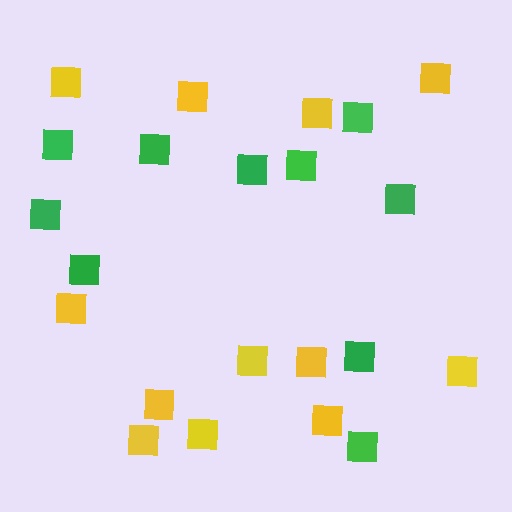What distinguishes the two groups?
There are 2 groups: one group of yellow squares (12) and one group of green squares (10).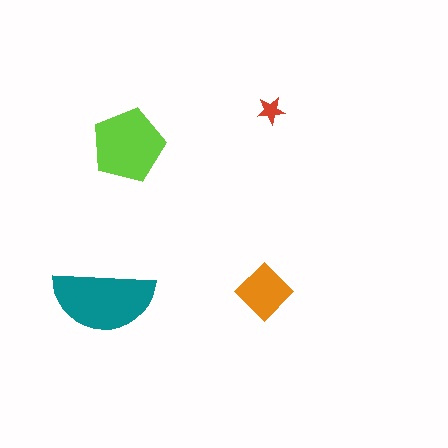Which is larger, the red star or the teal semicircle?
The teal semicircle.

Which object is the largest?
The teal semicircle.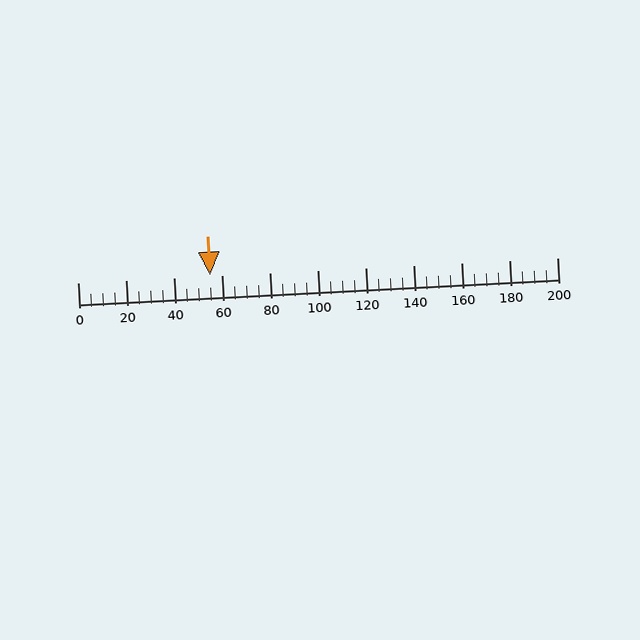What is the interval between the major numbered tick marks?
The major tick marks are spaced 20 units apart.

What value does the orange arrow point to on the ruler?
The orange arrow points to approximately 55.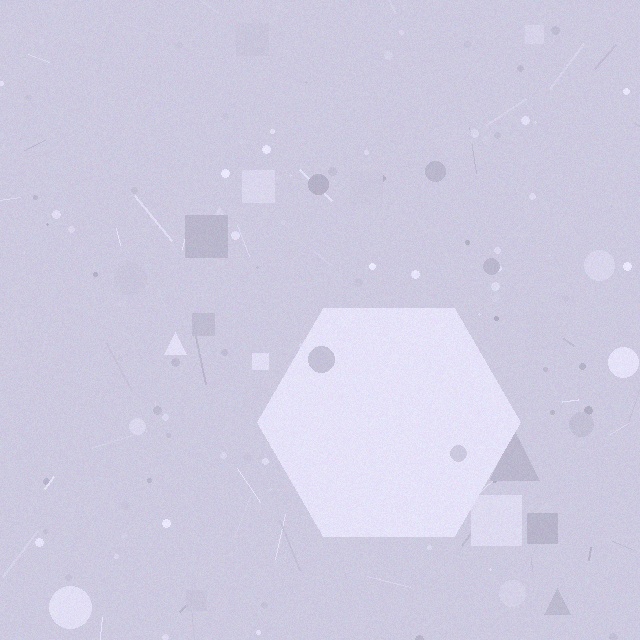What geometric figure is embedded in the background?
A hexagon is embedded in the background.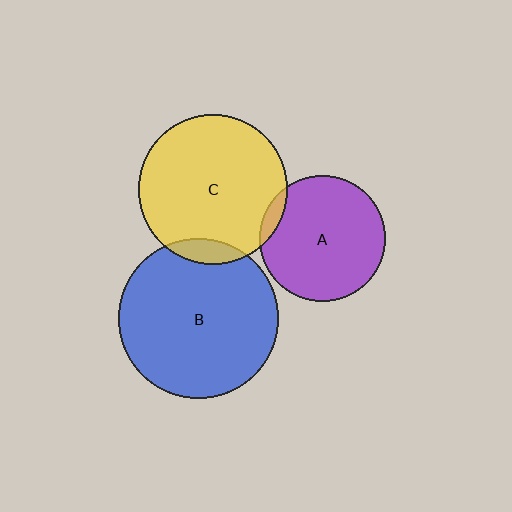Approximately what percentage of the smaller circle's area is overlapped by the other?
Approximately 10%.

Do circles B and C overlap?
Yes.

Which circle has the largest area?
Circle B (blue).